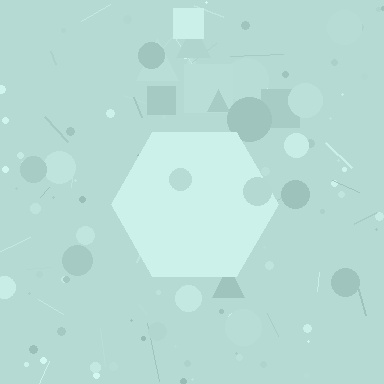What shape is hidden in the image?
A hexagon is hidden in the image.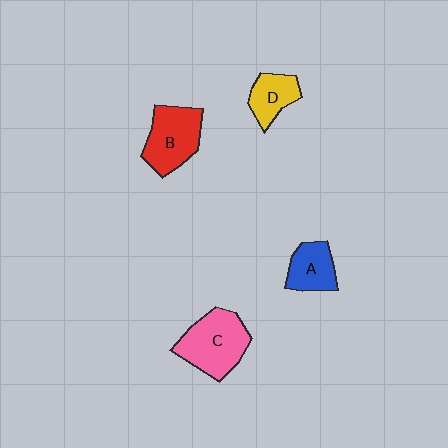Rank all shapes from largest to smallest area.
From largest to smallest: C (pink), B (red), A (blue), D (yellow).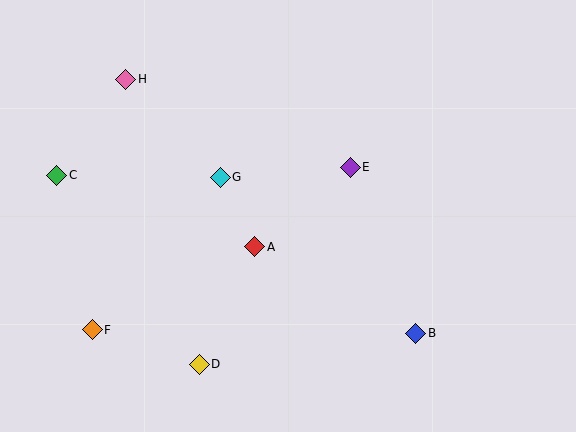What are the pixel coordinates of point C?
Point C is at (57, 175).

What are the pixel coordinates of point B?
Point B is at (416, 333).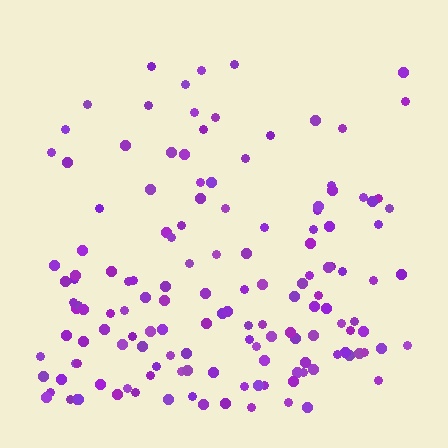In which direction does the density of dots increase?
From top to bottom, with the bottom side densest.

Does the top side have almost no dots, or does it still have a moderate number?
Still a moderate number, just noticeably fewer than the bottom.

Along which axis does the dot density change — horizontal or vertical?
Vertical.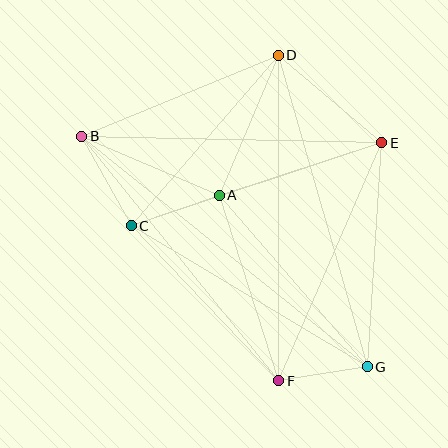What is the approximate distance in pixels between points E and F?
The distance between E and F is approximately 259 pixels.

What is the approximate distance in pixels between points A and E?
The distance between A and E is approximately 171 pixels.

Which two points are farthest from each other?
Points B and G are farthest from each other.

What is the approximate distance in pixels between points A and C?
The distance between A and C is approximately 93 pixels.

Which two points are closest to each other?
Points F and G are closest to each other.